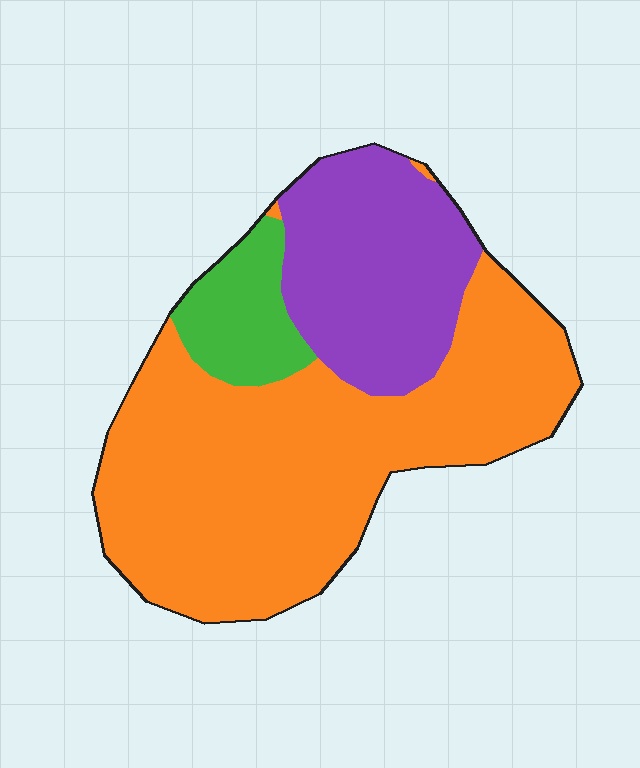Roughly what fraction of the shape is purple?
Purple takes up about one quarter (1/4) of the shape.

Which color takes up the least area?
Green, at roughly 10%.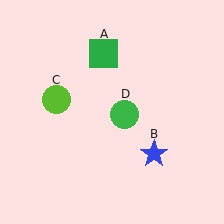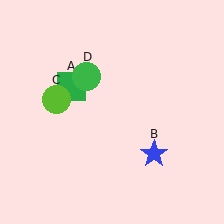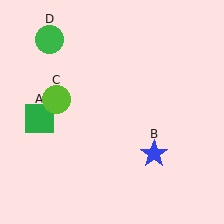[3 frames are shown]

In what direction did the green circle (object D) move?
The green circle (object D) moved up and to the left.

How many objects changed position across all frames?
2 objects changed position: green square (object A), green circle (object D).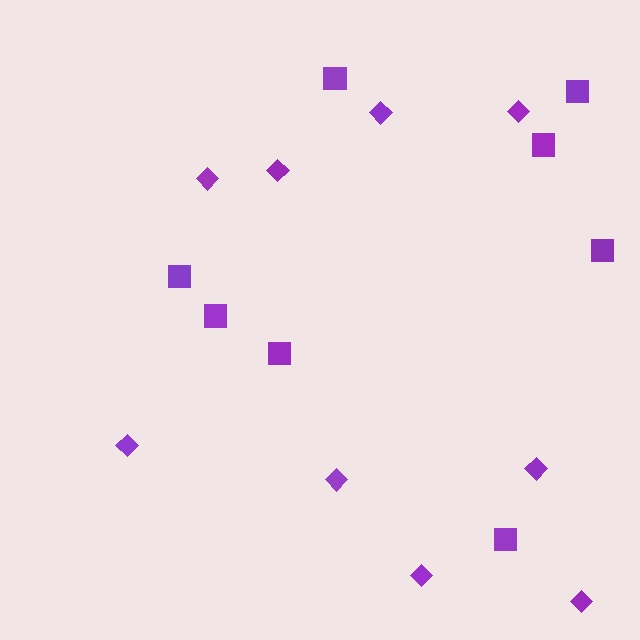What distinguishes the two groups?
There are 2 groups: one group of diamonds (9) and one group of squares (8).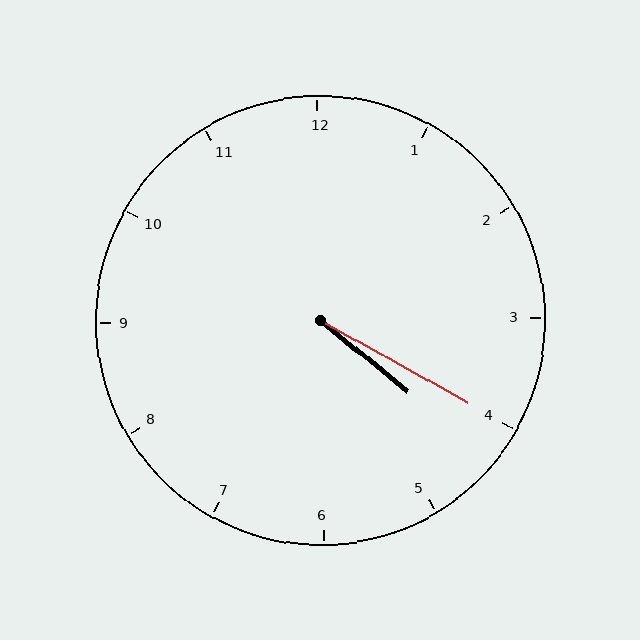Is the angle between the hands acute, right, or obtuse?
It is acute.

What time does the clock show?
4:20.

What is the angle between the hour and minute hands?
Approximately 10 degrees.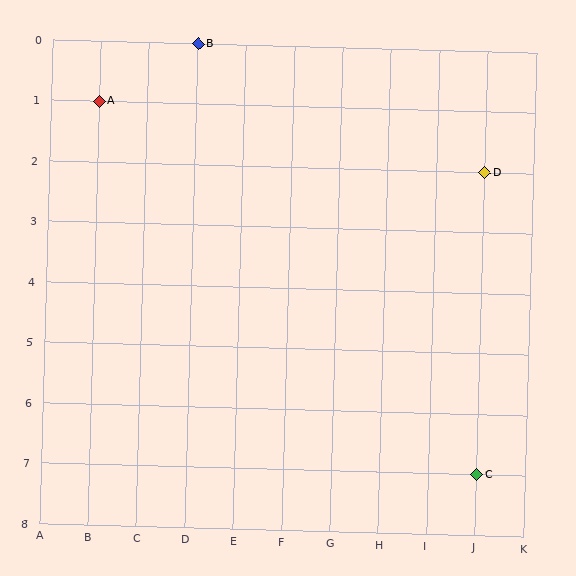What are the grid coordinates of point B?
Point B is at grid coordinates (D, 0).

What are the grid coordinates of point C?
Point C is at grid coordinates (J, 7).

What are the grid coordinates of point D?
Point D is at grid coordinates (J, 2).